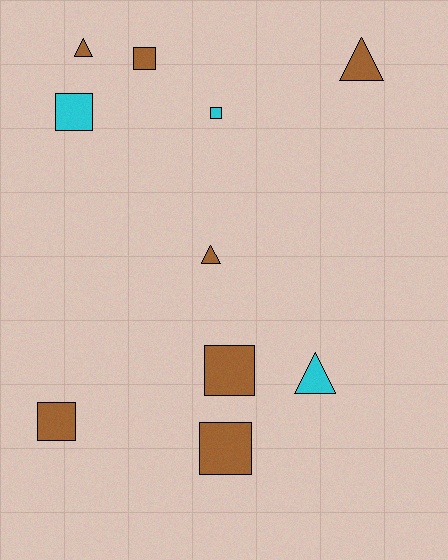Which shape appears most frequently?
Square, with 6 objects.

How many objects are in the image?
There are 10 objects.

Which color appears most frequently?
Brown, with 7 objects.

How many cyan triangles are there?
There is 1 cyan triangle.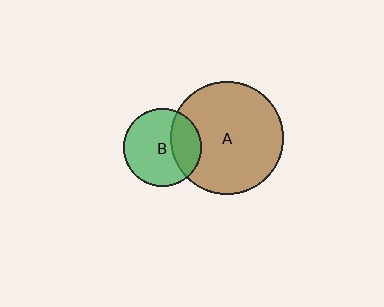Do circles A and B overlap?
Yes.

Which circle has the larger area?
Circle A (brown).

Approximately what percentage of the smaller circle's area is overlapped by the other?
Approximately 30%.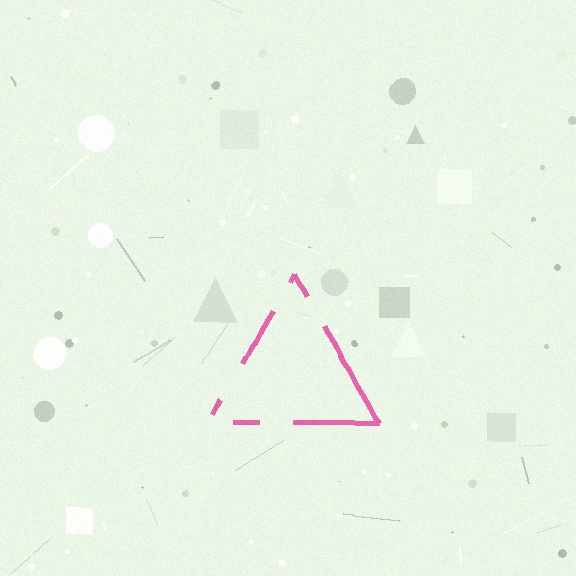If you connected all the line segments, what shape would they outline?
They would outline a triangle.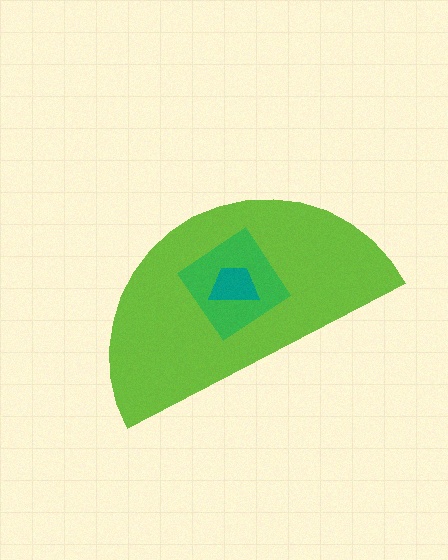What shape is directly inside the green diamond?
The teal trapezoid.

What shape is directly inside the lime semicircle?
The green diamond.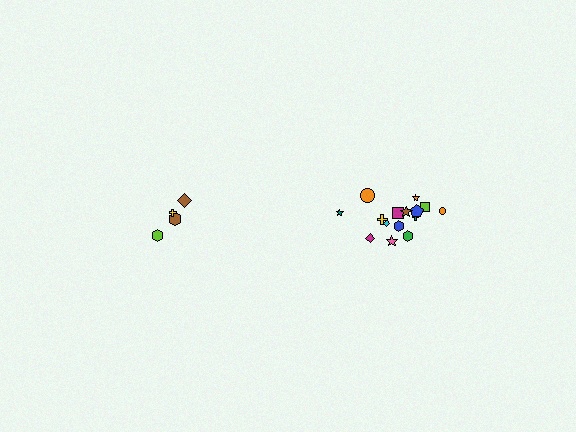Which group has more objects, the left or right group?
The right group.